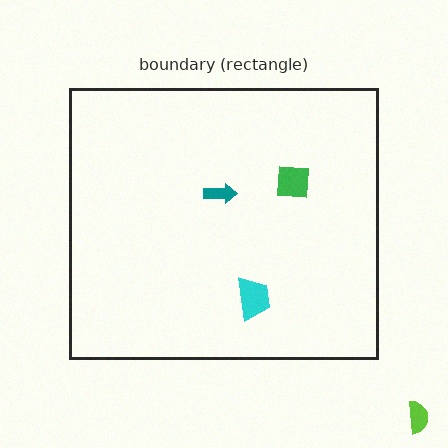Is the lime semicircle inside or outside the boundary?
Outside.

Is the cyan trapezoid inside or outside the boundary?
Inside.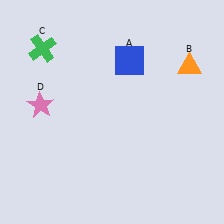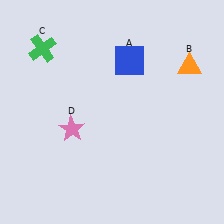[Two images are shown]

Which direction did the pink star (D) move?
The pink star (D) moved right.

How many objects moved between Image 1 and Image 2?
1 object moved between the two images.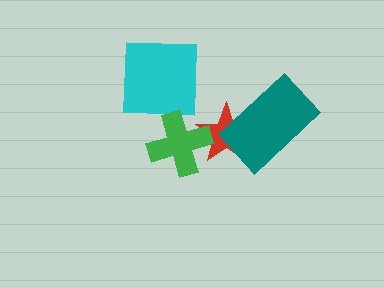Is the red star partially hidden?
Yes, it is partially covered by another shape.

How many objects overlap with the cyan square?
0 objects overlap with the cyan square.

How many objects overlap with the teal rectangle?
1 object overlaps with the teal rectangle.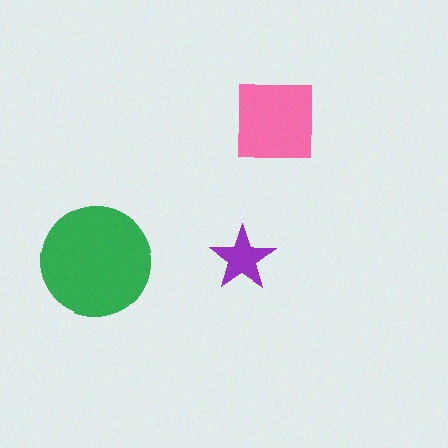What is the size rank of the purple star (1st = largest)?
3rd.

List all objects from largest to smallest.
The green circle, the pink square, the purple star.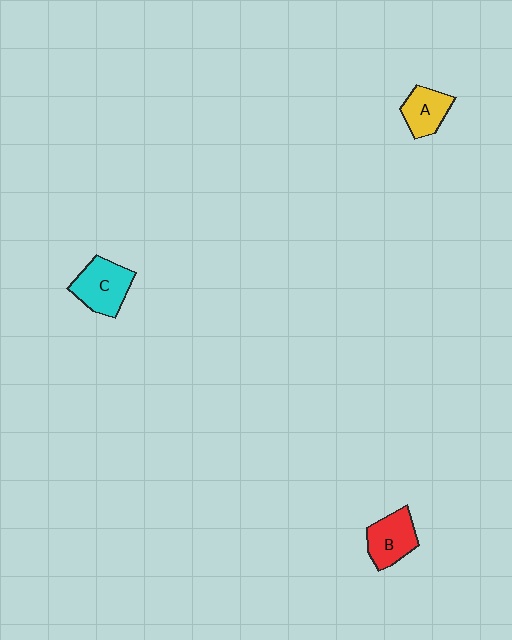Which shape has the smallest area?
Shape A (yellow).